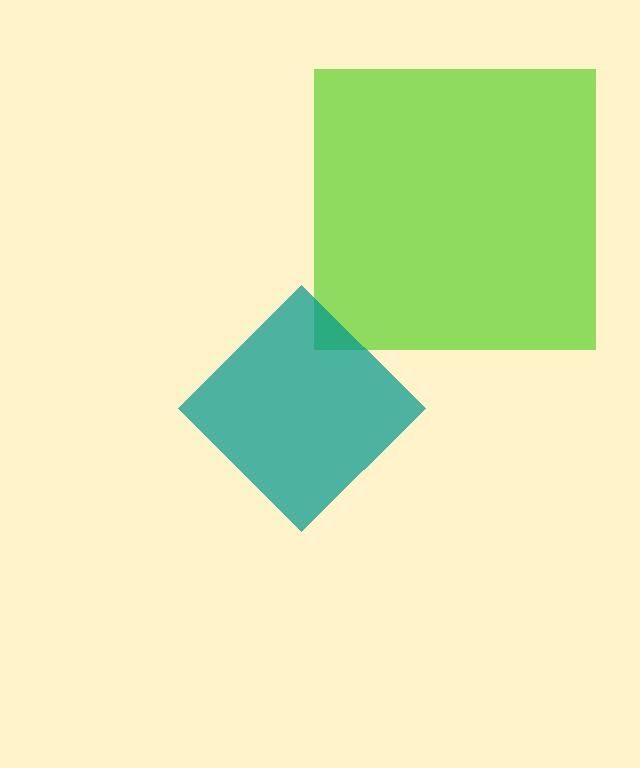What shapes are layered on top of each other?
The layered shapes are: a lime square, a teal diamond.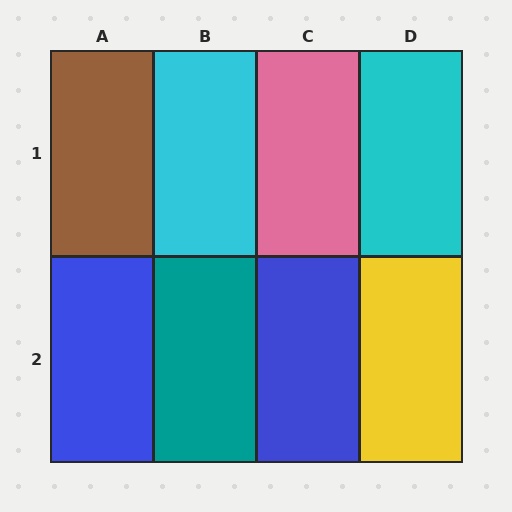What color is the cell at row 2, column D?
Yellow.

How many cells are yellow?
1 cell is yellow.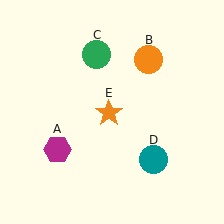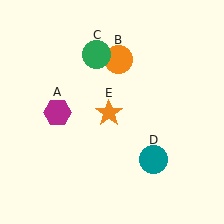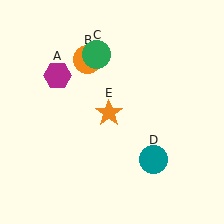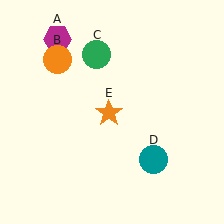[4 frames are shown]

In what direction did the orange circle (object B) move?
The orange circle (object B) moved left.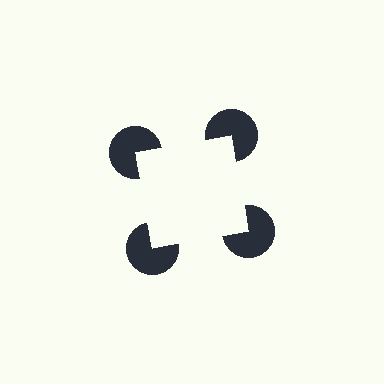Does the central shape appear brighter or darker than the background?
It typically appears slightly brighter than the background, even though no actual brightness change is drawn.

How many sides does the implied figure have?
4 sides.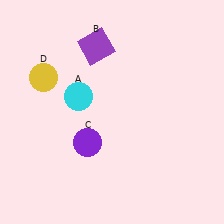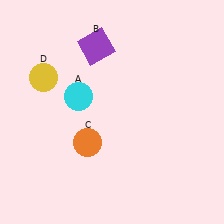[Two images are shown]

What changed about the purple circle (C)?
In Image 1, C is purple. In Image 2, it changed to orange.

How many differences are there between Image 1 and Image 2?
There is 1 difference between the two images.